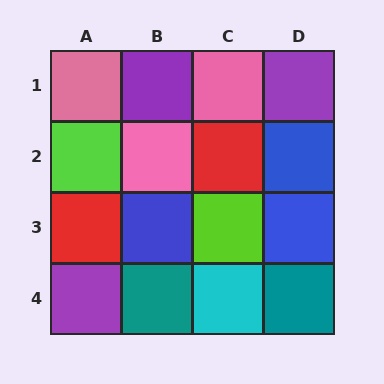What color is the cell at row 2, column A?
Lime.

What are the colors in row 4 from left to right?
Purple, teal, cyan, teal.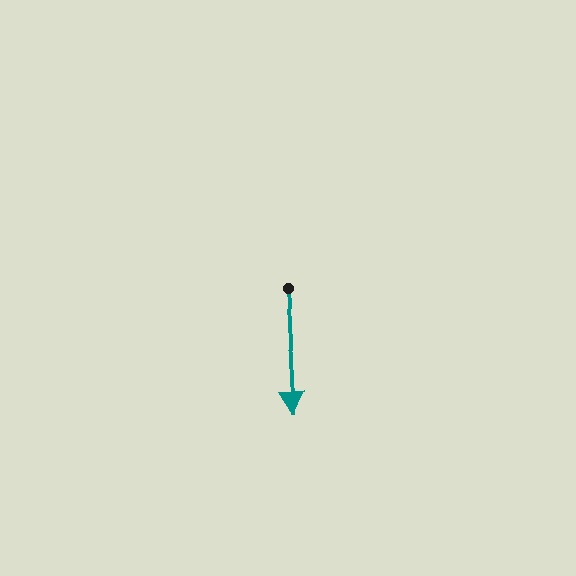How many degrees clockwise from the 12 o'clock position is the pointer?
Approximately 177 degrees.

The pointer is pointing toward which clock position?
Roughly 6 o'clock.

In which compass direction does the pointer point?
South.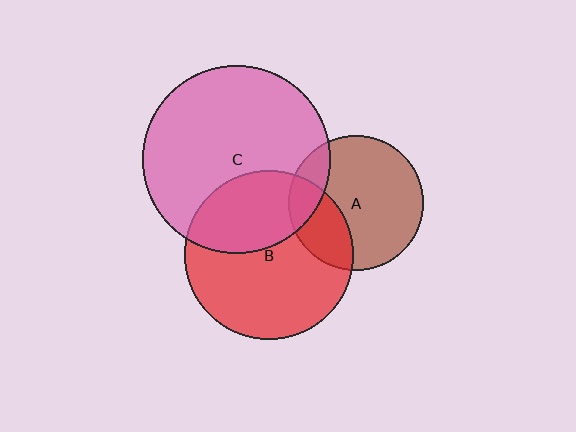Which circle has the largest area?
Circle C (pink).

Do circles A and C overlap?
Yes.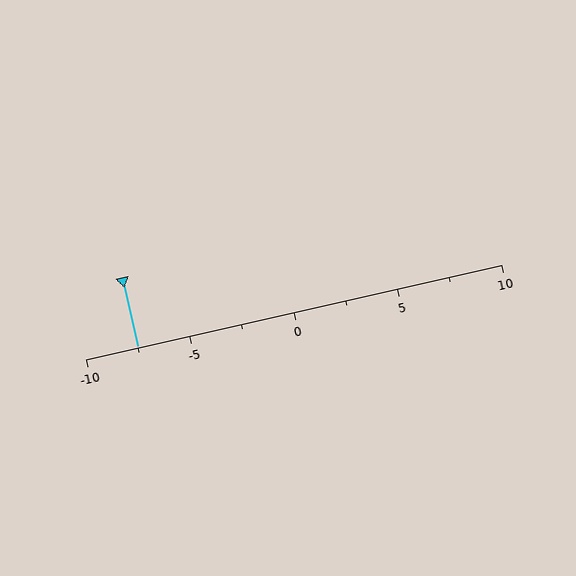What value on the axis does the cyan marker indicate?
The marker indicates approximately -7.5.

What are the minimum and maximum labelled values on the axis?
The axis runs from -10 to 10.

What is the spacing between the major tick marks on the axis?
The major ticks are spaced 5 apart.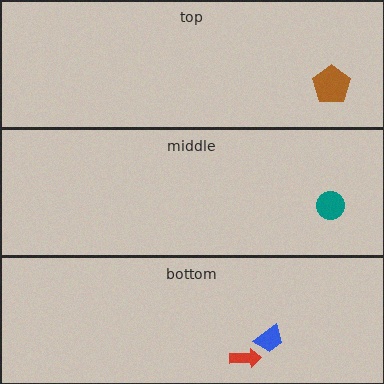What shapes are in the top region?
The brown pentagon.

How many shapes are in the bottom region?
2.